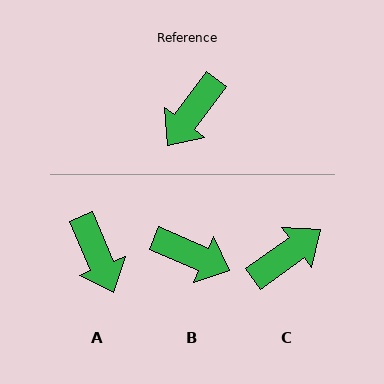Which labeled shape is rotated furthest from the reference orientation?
C, about 163 degrees away.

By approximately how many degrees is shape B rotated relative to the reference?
Approximately 104 degrees counter-clockwise.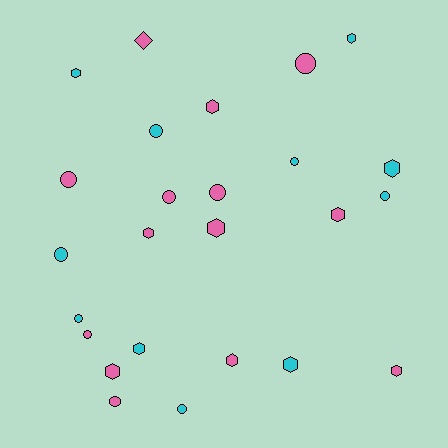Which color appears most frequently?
Pink, with 14 objects.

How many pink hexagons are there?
There are 7 pink hexagons.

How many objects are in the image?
There are 25 objects.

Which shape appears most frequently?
Circle, with 12 objects.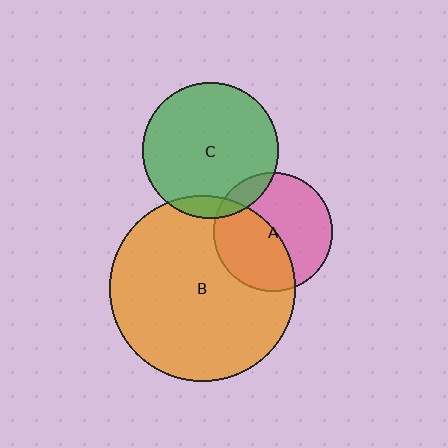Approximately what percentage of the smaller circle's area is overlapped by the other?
Approximately 45%.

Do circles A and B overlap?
Yes.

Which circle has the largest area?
Circle B (orange).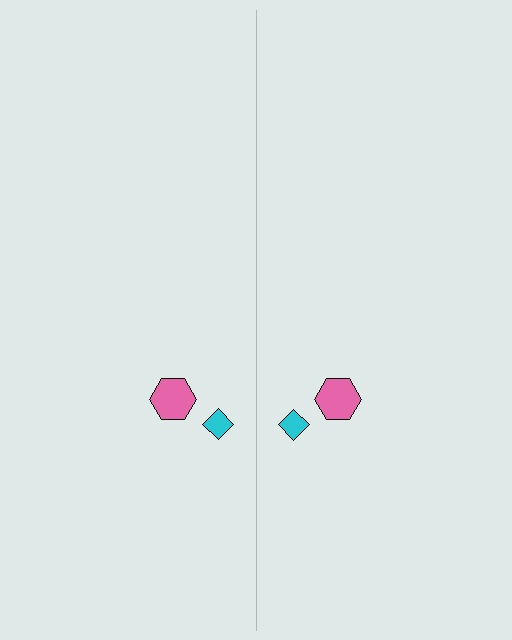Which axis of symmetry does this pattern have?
The pattern has a vertical axis of symmetry running through the center of the image.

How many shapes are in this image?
There are 4 shapes in this image.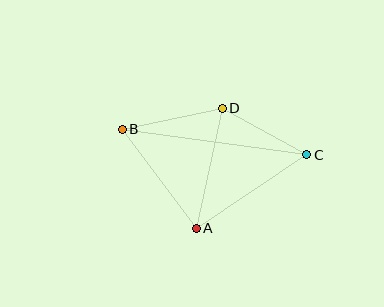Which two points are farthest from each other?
Points B and C are farthest from each other.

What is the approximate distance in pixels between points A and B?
The distance between A and B is approximately 124 pixels.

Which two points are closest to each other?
Points C and D are closest to each other.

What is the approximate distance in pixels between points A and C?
The distance between A and C is approximately 133 pixels.